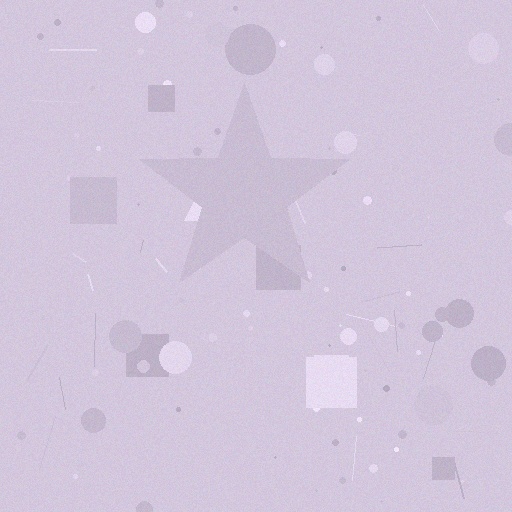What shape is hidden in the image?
A star is hidden in the image.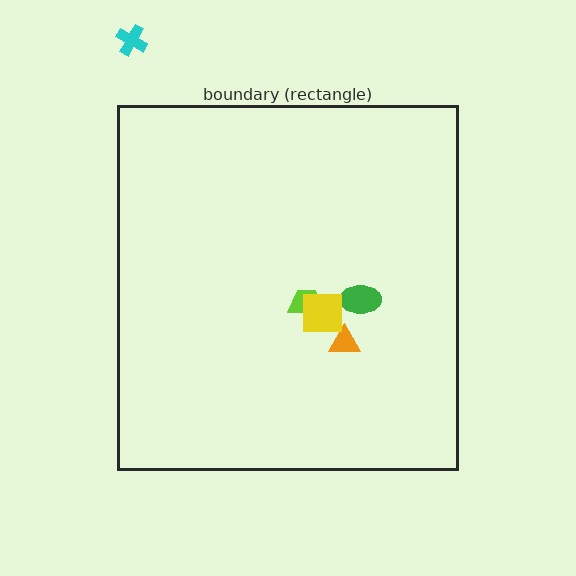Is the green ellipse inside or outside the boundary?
Inside.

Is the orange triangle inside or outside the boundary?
Inside.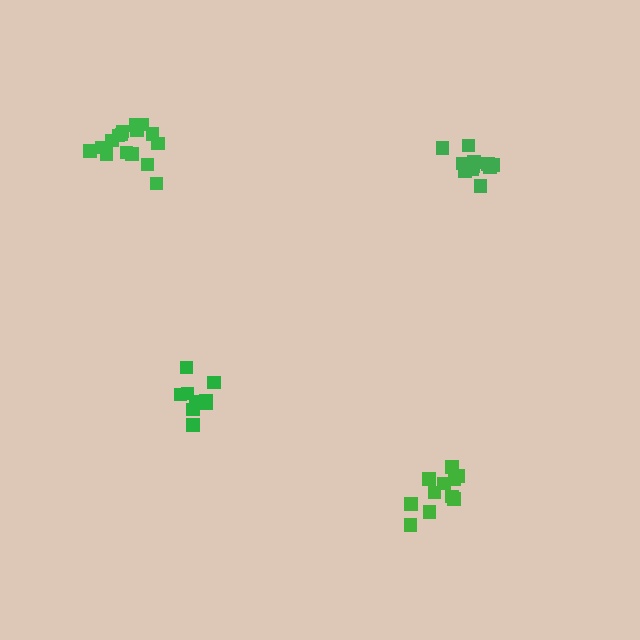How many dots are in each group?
Group 1: 12 dots, Group 2: 11 dots, Group 3: 16 dots, Group 4: 10 dots (49 total).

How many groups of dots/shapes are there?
There are 4 groups.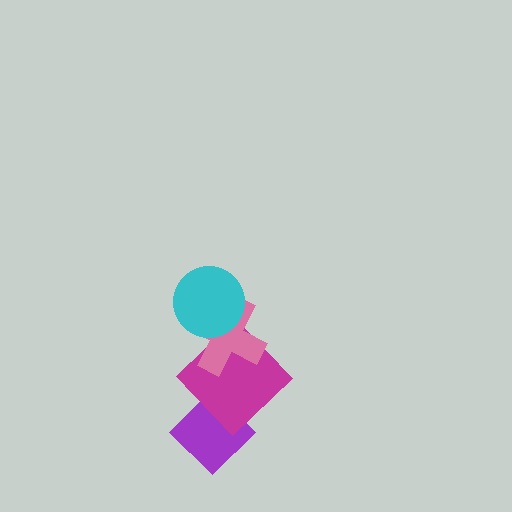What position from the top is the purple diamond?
The purple diamond is 4th from the top.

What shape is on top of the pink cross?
The cyan circle is on top of the pink cross.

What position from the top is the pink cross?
The pink cross is 2nd from the top.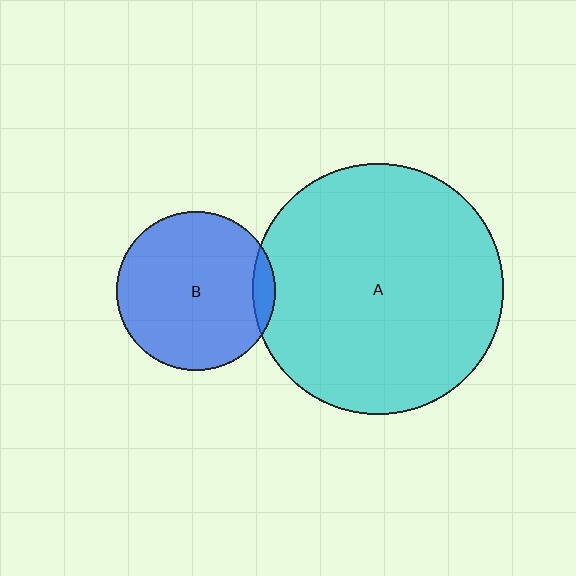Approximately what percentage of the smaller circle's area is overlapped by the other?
Approximately 5%.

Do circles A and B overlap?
Yes.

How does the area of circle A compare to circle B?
Approximately 2.5 times.